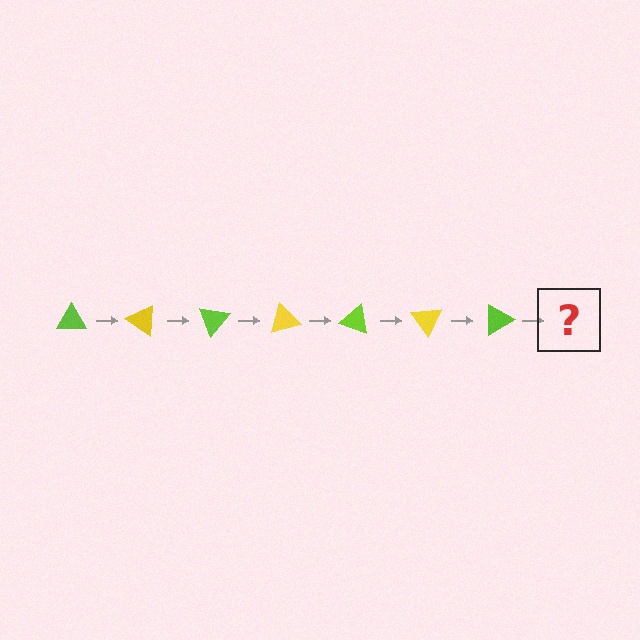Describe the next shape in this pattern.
It should be a yellow triangle, rotated 245 degrees from the start.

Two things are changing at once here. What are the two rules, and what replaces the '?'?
The two rules are that it rotates 35 degrees each step and the color cycles through lime and yellow. The '?' should be a yellow triangle, rotated 245 degrees from the start.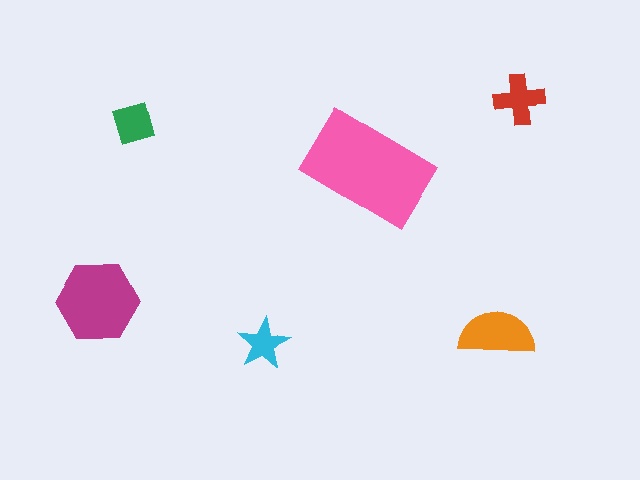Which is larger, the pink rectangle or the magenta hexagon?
The pink rectangle.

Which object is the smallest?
The cyan star.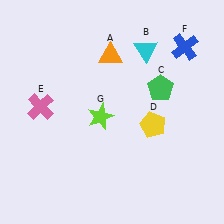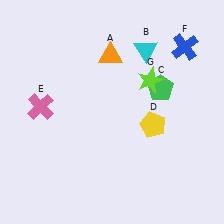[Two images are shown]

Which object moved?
The lime star (G) moved right.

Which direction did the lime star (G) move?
The lime star (G) moved right.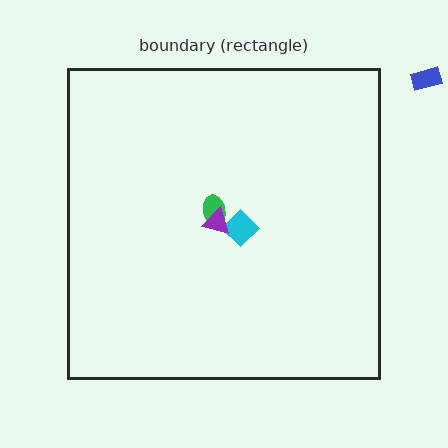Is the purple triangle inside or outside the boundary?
Inside.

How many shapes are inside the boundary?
3 inside, 1 outside.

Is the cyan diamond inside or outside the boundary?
Inside.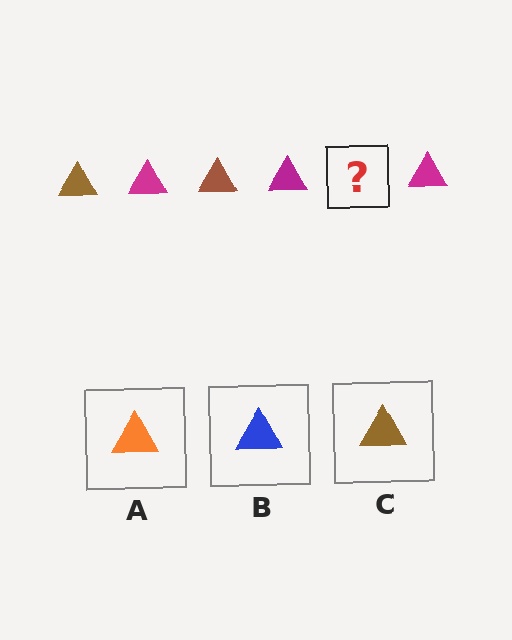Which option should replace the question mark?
Option C.